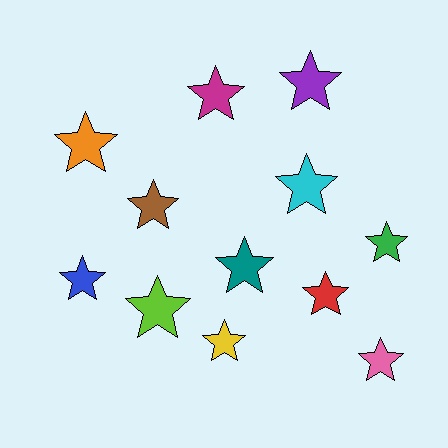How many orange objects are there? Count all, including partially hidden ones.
There is 1 orange object.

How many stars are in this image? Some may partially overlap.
There are 12 stars.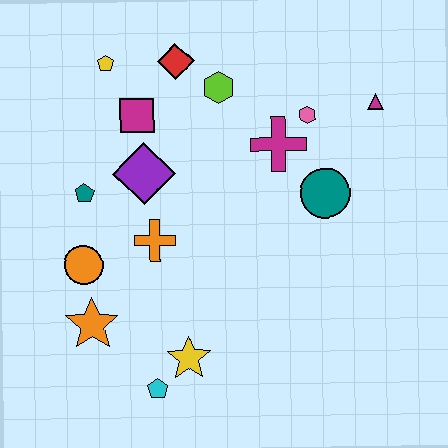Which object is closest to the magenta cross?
The pink hexagon is closest to the magenta cross.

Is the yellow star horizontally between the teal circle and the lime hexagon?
No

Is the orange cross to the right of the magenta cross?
No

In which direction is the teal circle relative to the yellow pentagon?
The teal circle is to the right of the yellow pentagon.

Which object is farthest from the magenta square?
The cyan pentagon is farthest from the magenta square.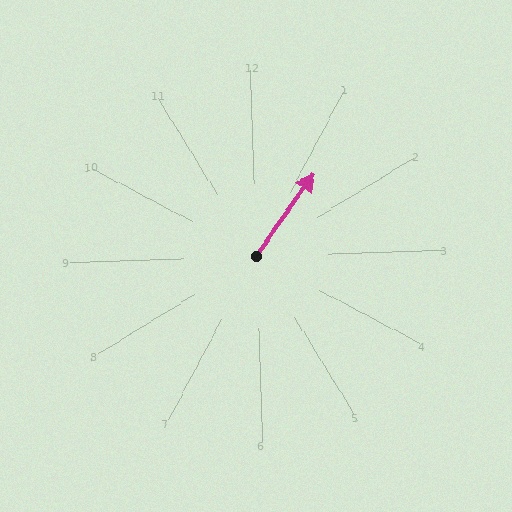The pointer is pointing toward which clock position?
Roughly 1 o'clock.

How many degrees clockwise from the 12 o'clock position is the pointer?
Approximately 37 degrees.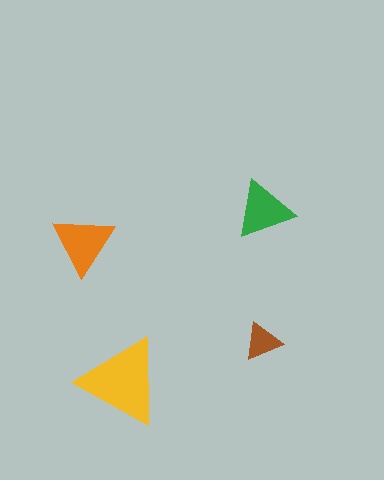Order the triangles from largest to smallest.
the yellow one, the orange one, the green one, the brown one.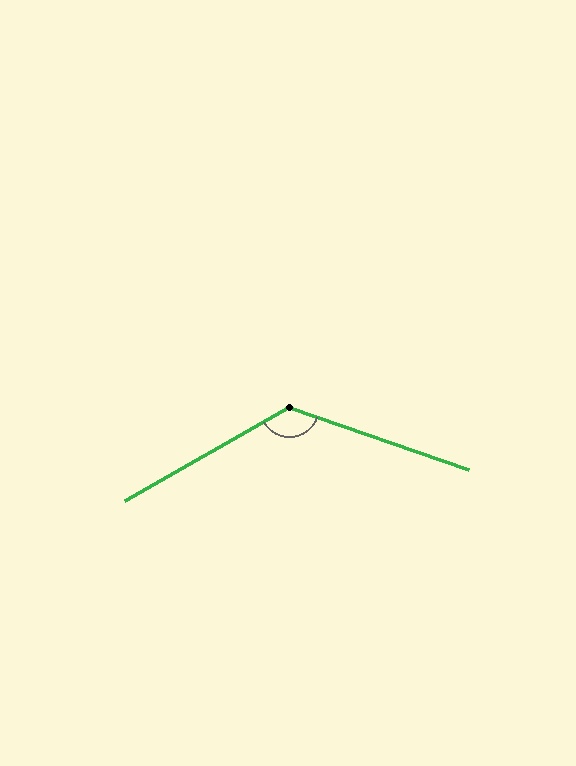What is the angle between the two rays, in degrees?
Approximately 131 degrees.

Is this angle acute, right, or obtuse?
It is obtuse.